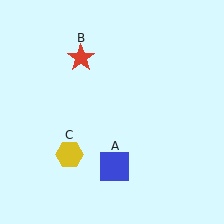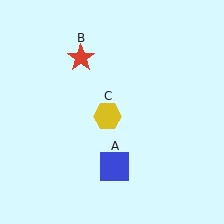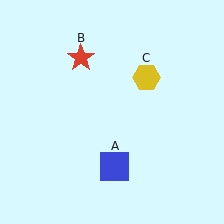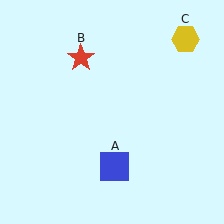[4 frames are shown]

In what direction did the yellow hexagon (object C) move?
The yellow hexagon (object C) moved up and to the right.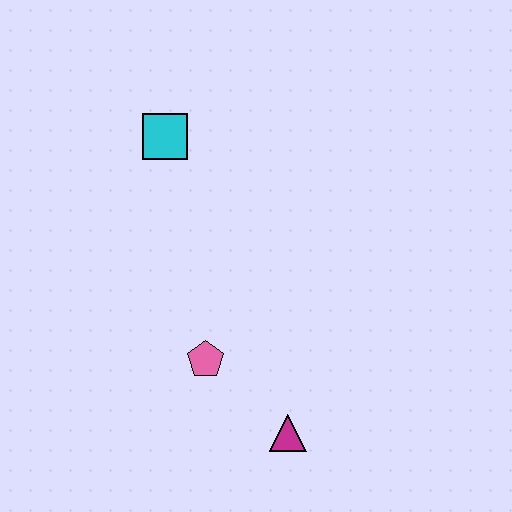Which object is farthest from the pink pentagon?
The cyan square is farthest from the pink pentagon.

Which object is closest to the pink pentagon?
The magenta triangle is closest to the pink pentagon.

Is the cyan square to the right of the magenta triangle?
No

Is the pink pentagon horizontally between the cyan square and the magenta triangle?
Yes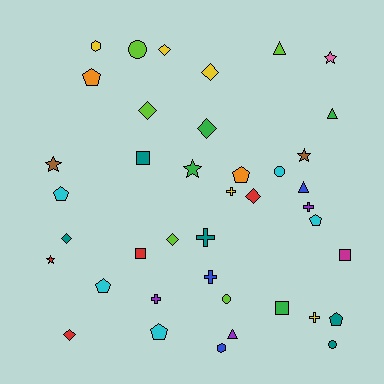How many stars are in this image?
There are 5 stars.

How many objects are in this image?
There are 40 objects.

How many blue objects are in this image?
There are 3 blue objects.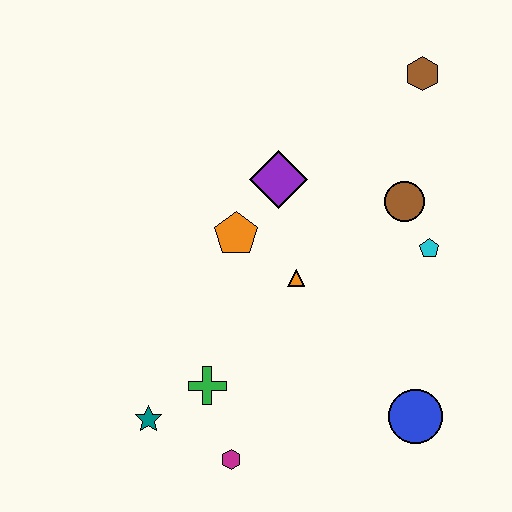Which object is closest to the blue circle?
The cyan pentagon is closest to the blue circle.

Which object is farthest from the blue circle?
The brown hexagon is farthest from the blue circle.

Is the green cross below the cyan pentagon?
Yes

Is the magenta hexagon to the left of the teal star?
No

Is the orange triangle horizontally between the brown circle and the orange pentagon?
Yes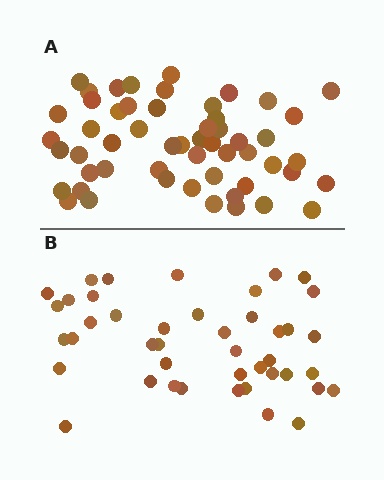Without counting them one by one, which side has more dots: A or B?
Region A (the top region) has more dots.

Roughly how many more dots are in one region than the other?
Region A has roughly 12 or so more dots than region B.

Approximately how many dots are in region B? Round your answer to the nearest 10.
About 40 dots. (The exact count is 43, which rounds to 40.)